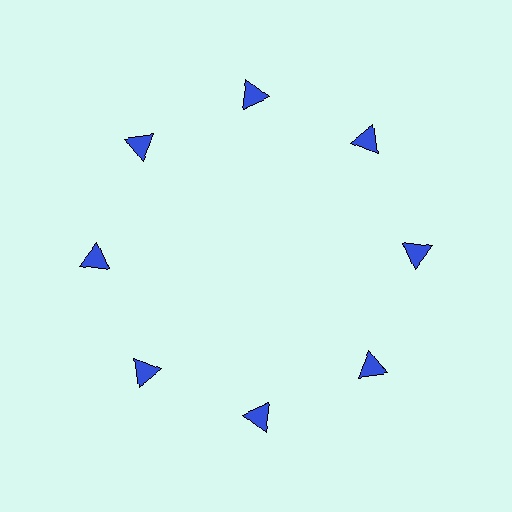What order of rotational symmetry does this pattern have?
This pattern has 8-fold rotational symmetry.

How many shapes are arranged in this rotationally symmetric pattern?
There are 8 shapes, arranged in 8 groups of 1.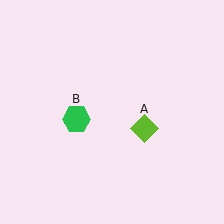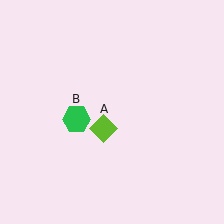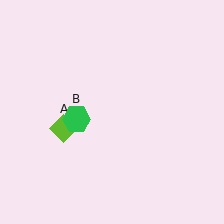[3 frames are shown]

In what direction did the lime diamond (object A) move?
The lime diamond (object A) moved left.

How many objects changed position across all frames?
1 object changed position: lime diamond (object A).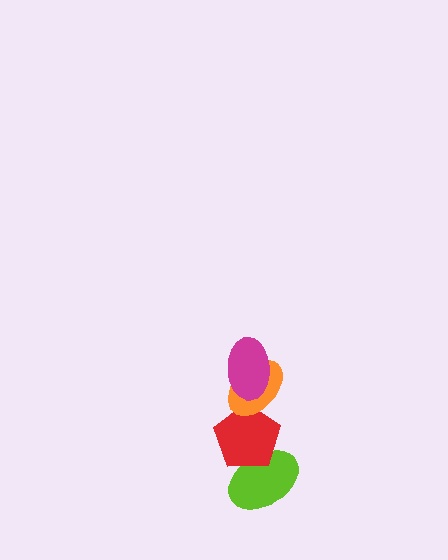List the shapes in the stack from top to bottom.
From top to bottom: the magenta ellipse, the orange ellipse, the red pentagon, the lime ellipse.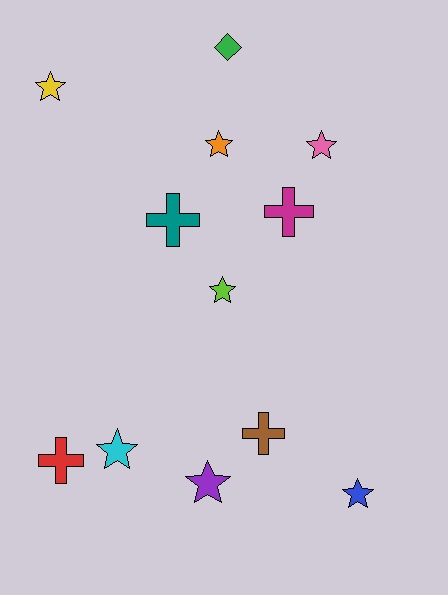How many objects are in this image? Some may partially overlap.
There are 12 objects.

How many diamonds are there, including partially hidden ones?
There is 1 diamond.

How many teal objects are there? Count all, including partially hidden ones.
There is 1 teal object.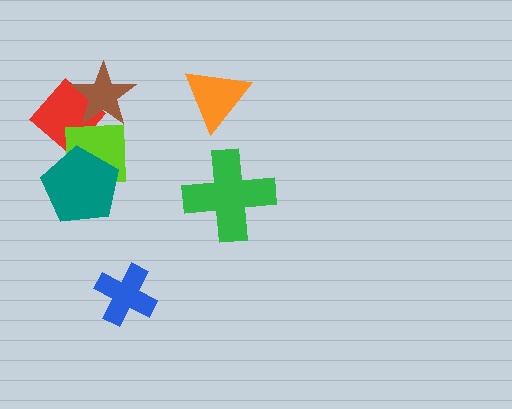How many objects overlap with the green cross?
0 objects overlap with the green cross.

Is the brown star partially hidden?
Yes, it is partially covered by another shape.